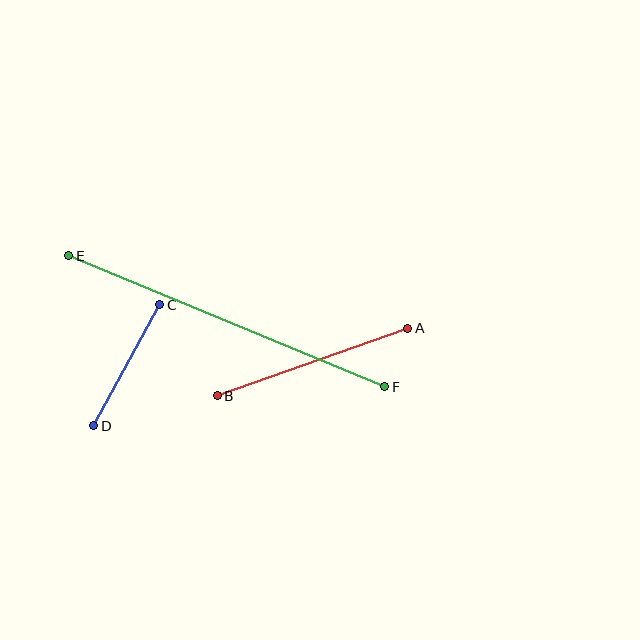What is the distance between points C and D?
The distance is approximately 138 pixels.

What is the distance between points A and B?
The distance is approximately 202 pixels.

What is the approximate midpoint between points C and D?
The midpoint is at approximately (127, 365) pixels.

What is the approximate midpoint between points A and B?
The midpoint is at approximately (312, 362) pixels.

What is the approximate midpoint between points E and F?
The midpoint is at approximately (227, 321) pixels.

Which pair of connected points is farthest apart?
Points E and F are farthest apart.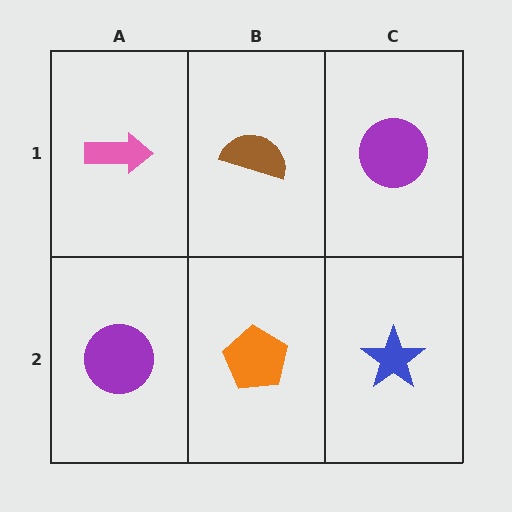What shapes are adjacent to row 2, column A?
A pink arrow (row 1, column A), an orange pentagon (row 2, column B).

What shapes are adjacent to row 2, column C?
A purple circle (row 1, column C), an orange pentagon (row 2, column B).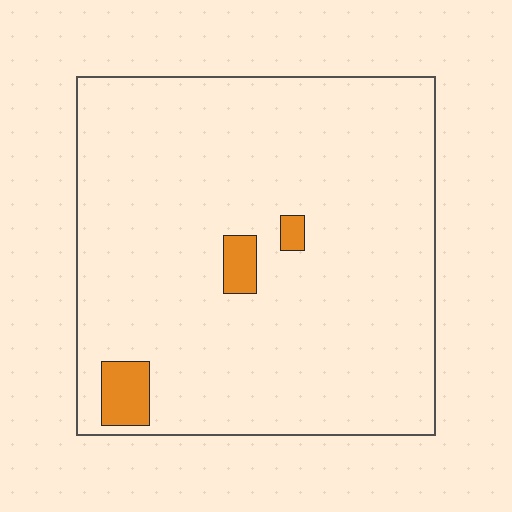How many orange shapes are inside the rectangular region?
3.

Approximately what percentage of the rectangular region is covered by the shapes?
Approximately 5%.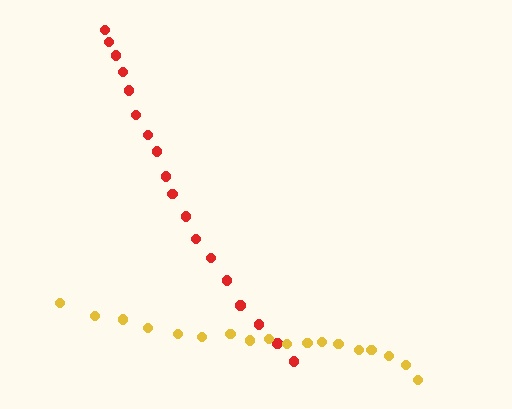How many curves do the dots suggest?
There are 2 distinct paths.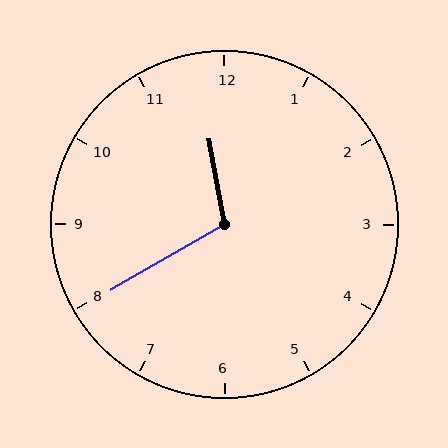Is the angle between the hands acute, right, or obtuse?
It is obtuse.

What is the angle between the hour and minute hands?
Approximately 110 degrees.